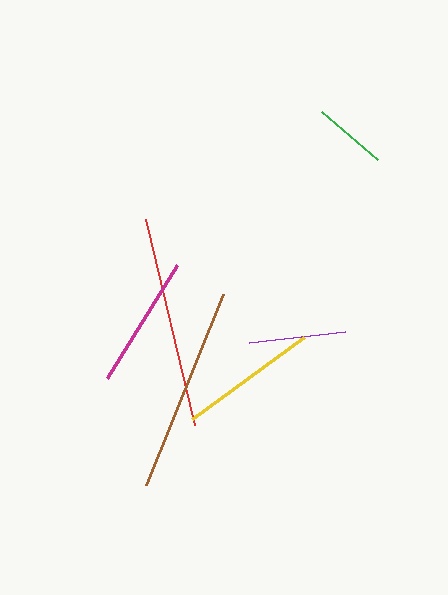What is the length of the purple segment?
The purple segment is approximately 97 pixels long.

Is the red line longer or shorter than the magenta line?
The red line is longer than the magenta line.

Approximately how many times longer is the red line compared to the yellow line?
The red line is approximately 1.5 times the length of the yellow line.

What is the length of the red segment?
The red segment is approximately 211 pixels long.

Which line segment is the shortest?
The green line is the shortest at approximately 74 pixels.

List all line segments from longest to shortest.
From longest to shortest: red, brown, yellow, magenta, purple, green.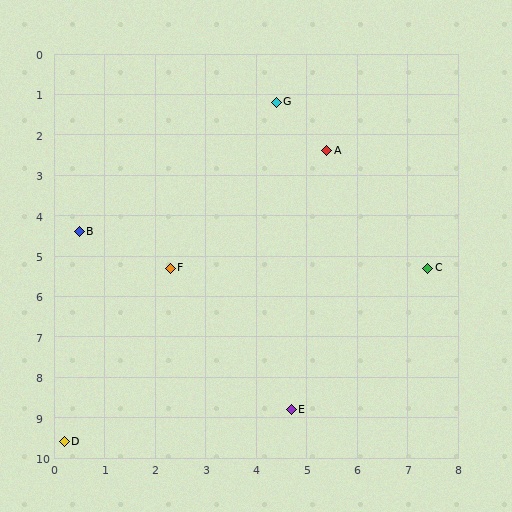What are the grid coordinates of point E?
Point E is at approximately (4.7, 8.8).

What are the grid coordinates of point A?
Point A is at approximately (5.4, 2.4).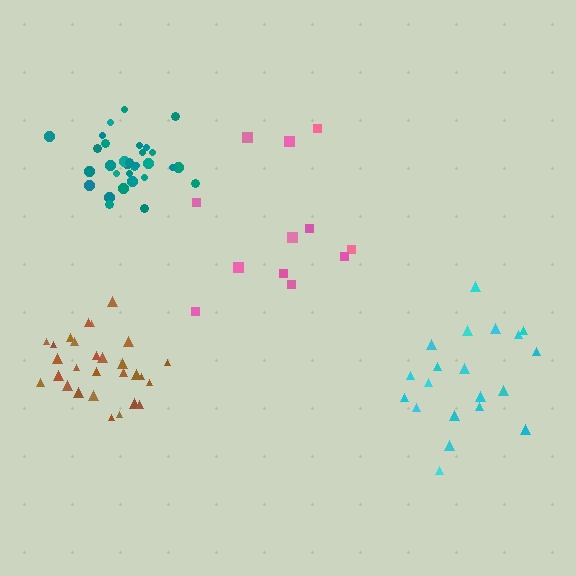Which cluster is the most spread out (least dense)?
Pink.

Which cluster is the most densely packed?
Teal.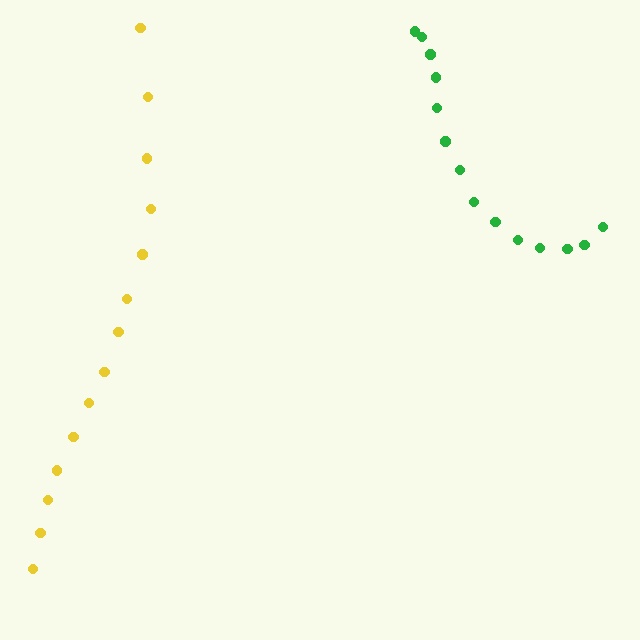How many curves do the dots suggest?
There are 2 distinct paths.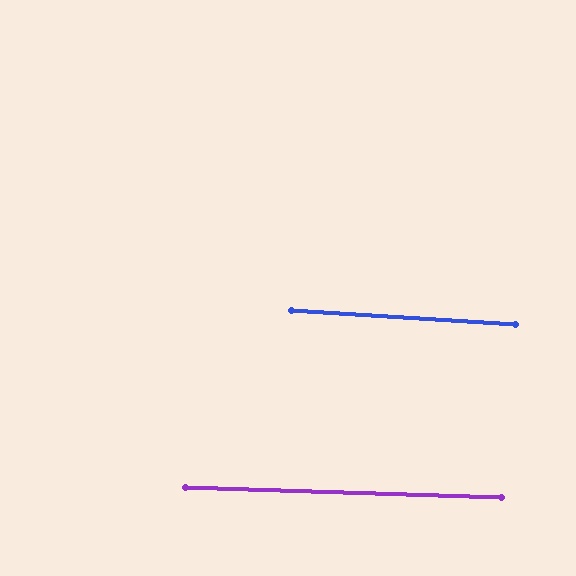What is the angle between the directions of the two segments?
Approximately 2 degrees.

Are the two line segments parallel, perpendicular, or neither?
Parallel — their directions differ by only 1.9°.